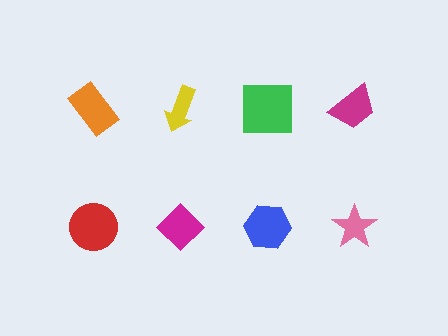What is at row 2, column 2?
A magenta diamond.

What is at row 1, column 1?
An orange rectangle.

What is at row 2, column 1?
A red circle.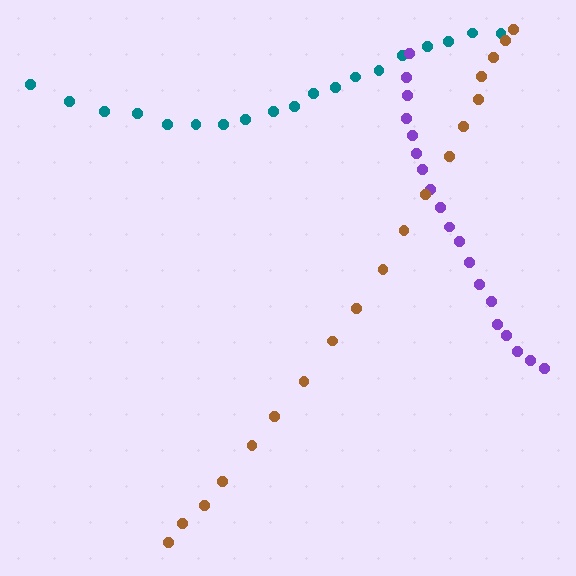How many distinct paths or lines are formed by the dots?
There are 3 distinct paths.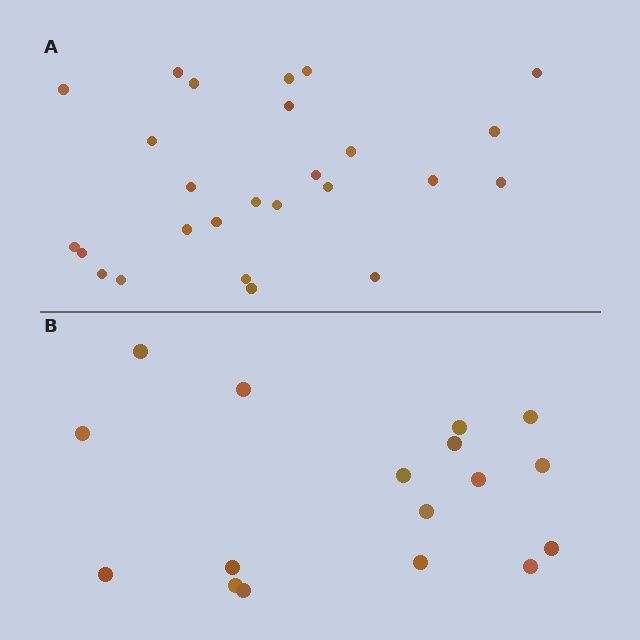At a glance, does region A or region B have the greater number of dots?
Region A (the top region) has more dots.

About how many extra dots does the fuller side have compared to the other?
Region A has roughly 8 or so more dots than region B.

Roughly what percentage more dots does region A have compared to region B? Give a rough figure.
About 55% more.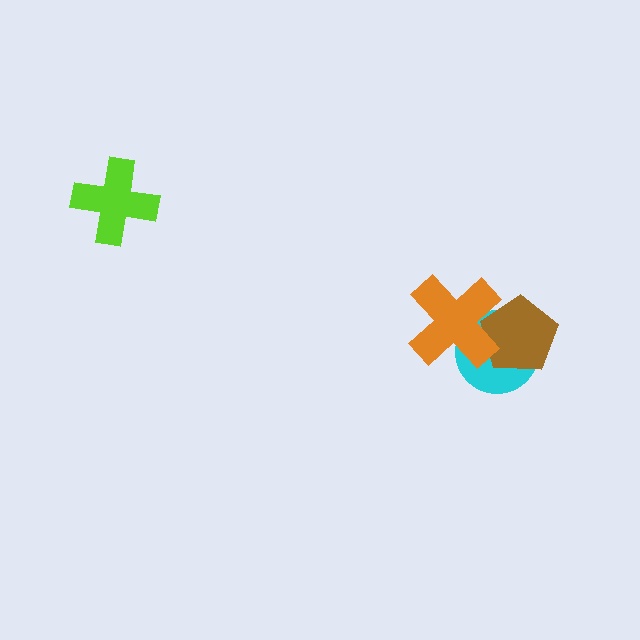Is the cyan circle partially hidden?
Yes, it is partially covered by another shape.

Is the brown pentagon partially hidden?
Yes, it is partially covered by another shape.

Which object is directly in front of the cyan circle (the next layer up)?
The brown pentagon is directly in front of the cyan circle.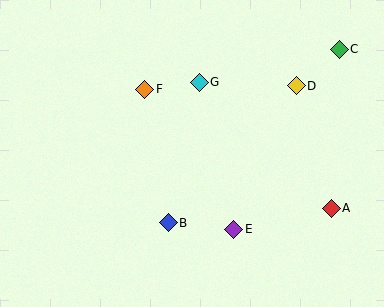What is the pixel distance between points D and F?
The distance between D and F is 152 pixels.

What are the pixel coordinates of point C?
Point C is at (339, 49).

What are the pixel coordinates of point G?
Point G is at (199, 82).